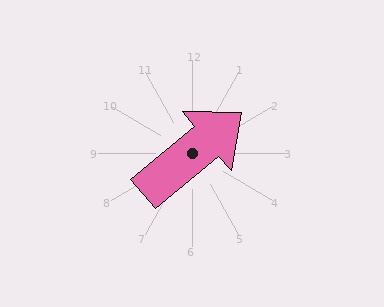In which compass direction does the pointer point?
Northeast.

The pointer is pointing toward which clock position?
Roughly 2 o'clock.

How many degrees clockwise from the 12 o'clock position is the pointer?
Approximately 50 degrees.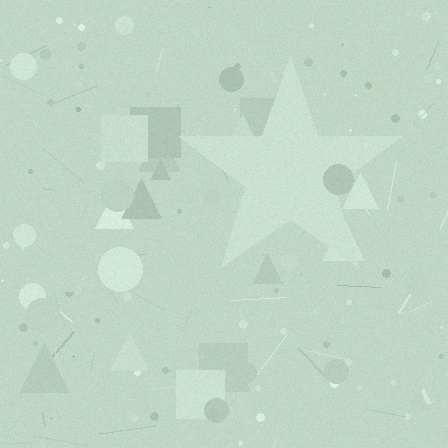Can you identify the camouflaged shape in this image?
The camouflaged shape is a star.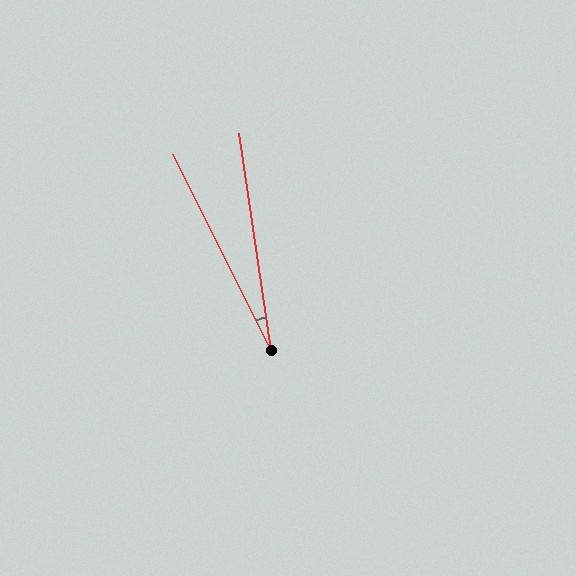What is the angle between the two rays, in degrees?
Approximately 18 degrees.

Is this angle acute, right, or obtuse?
It is acute.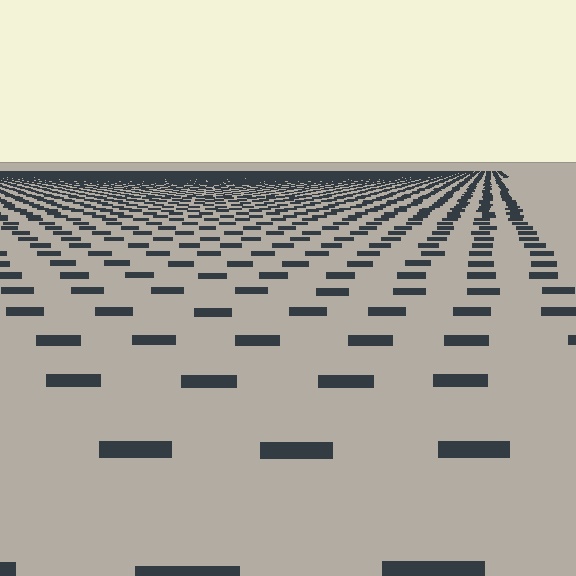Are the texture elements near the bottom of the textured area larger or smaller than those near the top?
Larger. Near the bottom, elements are closer to the viewer and appear at a bigger on-screen size.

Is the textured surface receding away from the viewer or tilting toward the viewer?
The surface is receding away from the viewer. Texture elements get smaller and denser toward the top.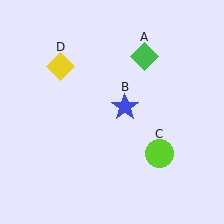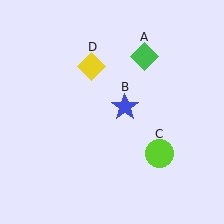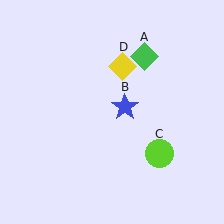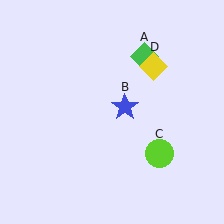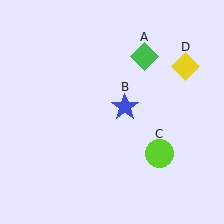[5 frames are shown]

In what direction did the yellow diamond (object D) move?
The yellow diamond (object D) moved right.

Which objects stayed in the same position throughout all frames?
Green diamond (object A) and blue star (object B) and lime circle (object C) remained stationary.